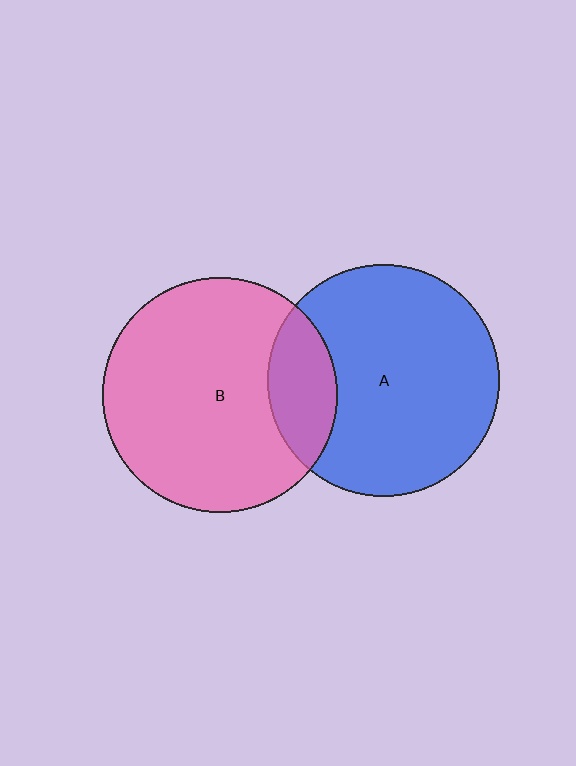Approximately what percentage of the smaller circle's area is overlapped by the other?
Approximately 20%.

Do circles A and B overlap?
Yes.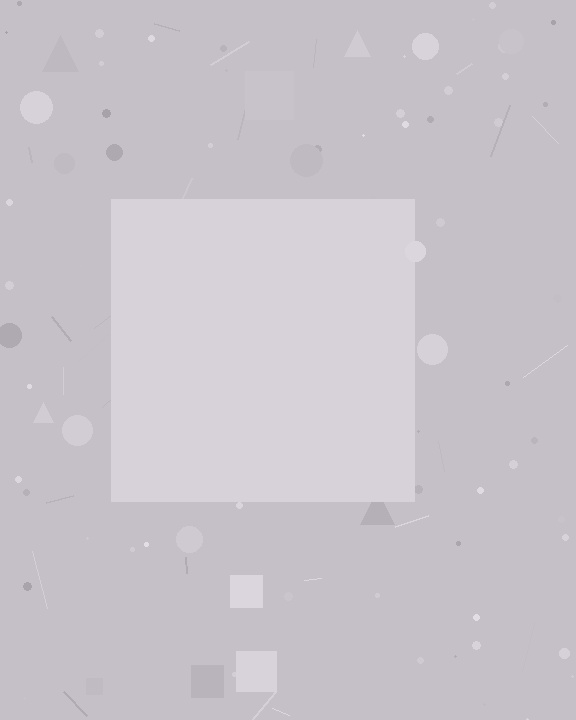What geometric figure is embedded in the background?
A square is embedded in the background.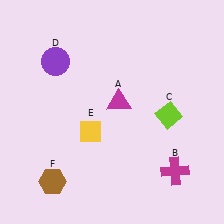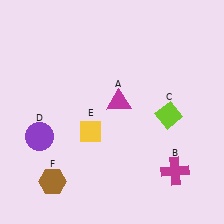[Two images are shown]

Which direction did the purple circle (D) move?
The purple circle (D) moved down.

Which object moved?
The purple circle (D) moved down.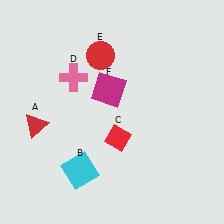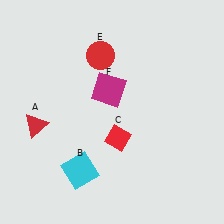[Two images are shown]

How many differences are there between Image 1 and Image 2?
There is 1 difference between the two images.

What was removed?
The pink cross (D) was removed in Image 2.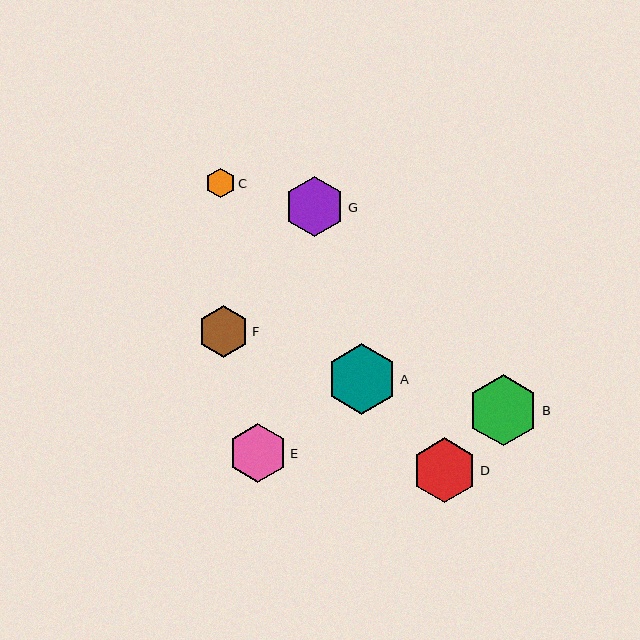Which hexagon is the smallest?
Hexagon C is the smallest with a size of approximately 29 pixels.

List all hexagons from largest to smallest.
From largest to smallest: A, B, D, G, E, F, C.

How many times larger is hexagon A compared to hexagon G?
Hexagon A is approximately 1.2 times the size of hexagon G.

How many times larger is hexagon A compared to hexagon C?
Hexagon A is approximately 2.4 times the size of hexagon C.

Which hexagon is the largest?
Hexagon A is the largest with a size of approximately 71 pixels.